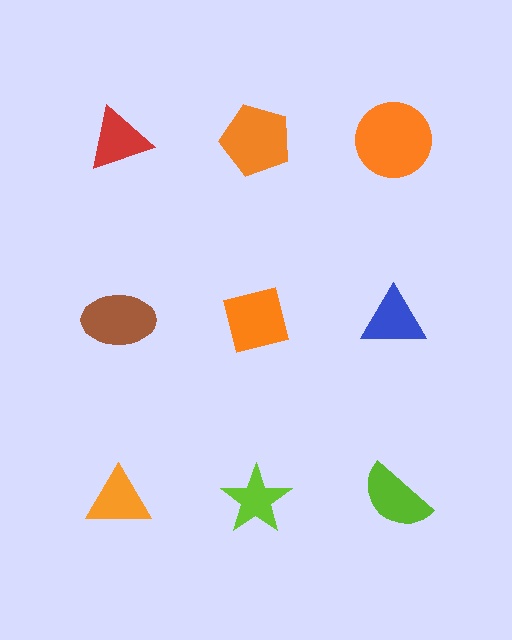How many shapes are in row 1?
3 shapes.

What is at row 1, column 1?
A red triangle.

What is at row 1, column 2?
An orange pentagon.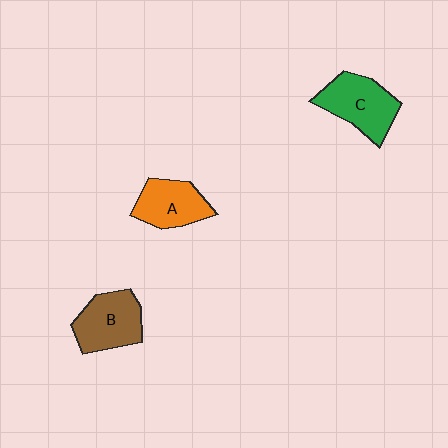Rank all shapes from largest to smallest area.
From largest to smallest: C (green), B (brown), A (orange).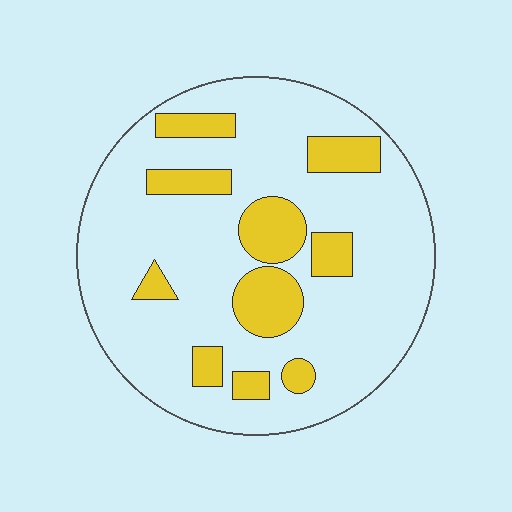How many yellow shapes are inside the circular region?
10.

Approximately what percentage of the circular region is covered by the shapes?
Approximately 20%.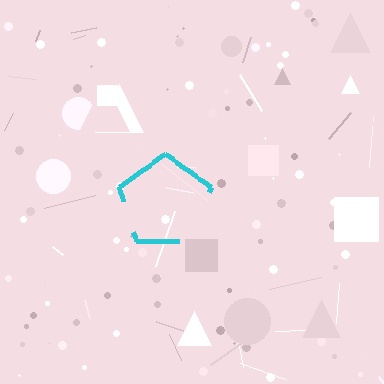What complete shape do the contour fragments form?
The contour fragments form a pentagon.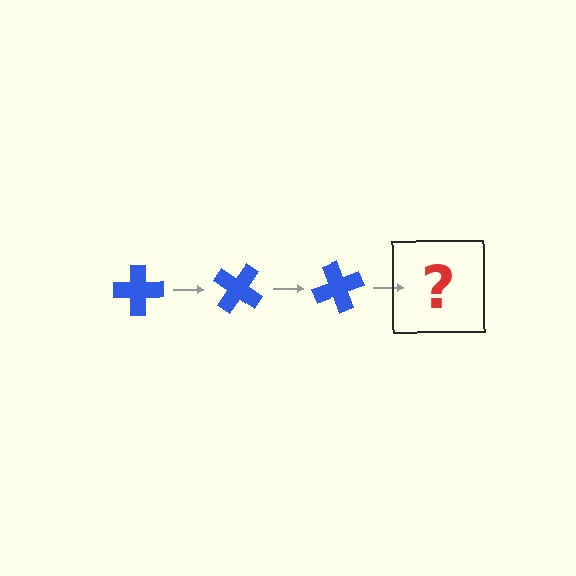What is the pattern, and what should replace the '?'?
The pattern is that the cross rotates 35 degrees each step. The '?' should be a blue cross rotated 105 degrees.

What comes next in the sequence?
The next element should be a blue cross rotated 105 degrees.